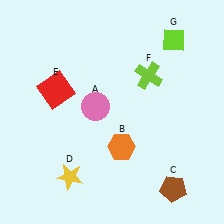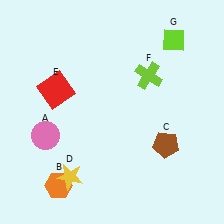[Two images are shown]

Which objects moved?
The objects that moved are: the pink circle (A), the orange hexagon (B), the brown pentagon (C).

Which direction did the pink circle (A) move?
The pink circle (A) moved left.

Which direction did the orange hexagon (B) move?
The orange hexagon (B) moved left.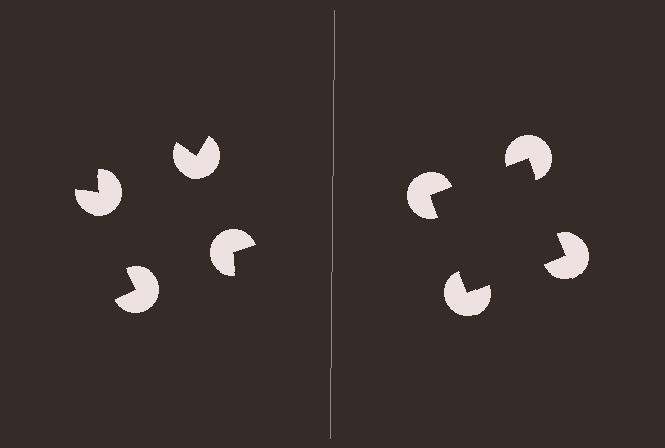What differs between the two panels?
The pac-man discs are positioned identically on both sides; only the wedge orientations differ. On the right they align to a square; on the left they are misaligned.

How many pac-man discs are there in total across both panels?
8 — 4 on each side.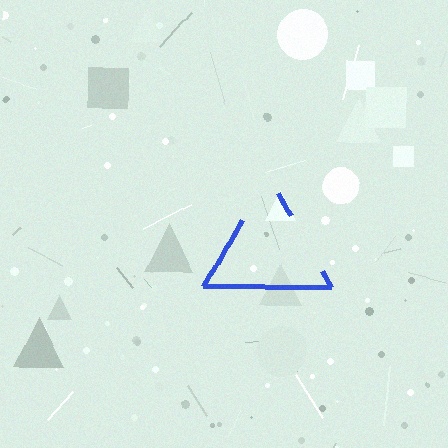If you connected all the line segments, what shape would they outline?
They would outline a triangle.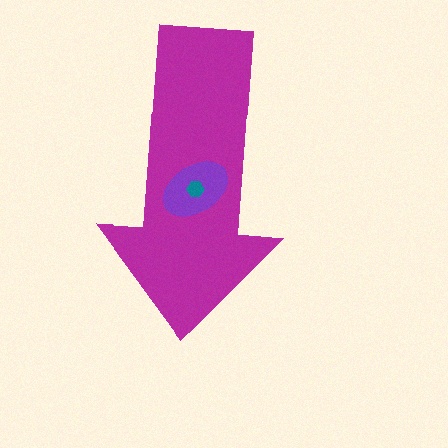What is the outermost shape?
The magenta arrow.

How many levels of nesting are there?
3.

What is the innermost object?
The teal hexagon.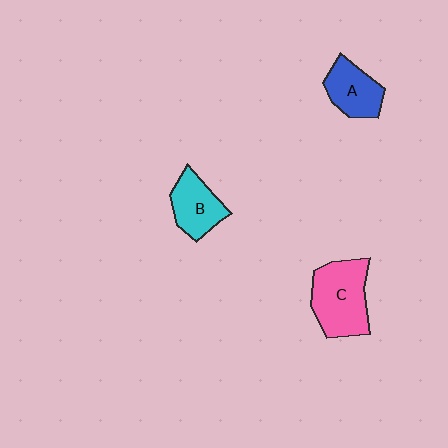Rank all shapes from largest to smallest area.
From largest to smallest: C (pink), B (cyan), A (blue).